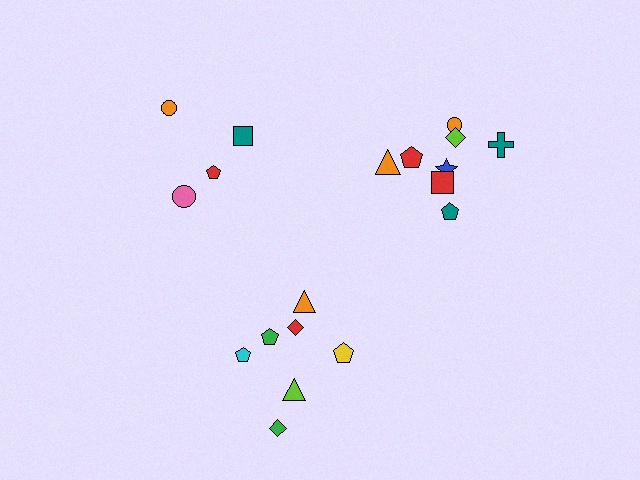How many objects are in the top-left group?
There are 4 objects.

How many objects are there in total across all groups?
There are 19 objects.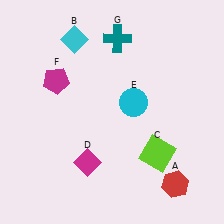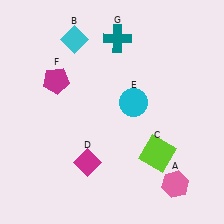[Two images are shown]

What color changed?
The hexagon (A) changed from red in Image 1 to pink in Image 2.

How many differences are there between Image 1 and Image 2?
There is 1 difference between the two images.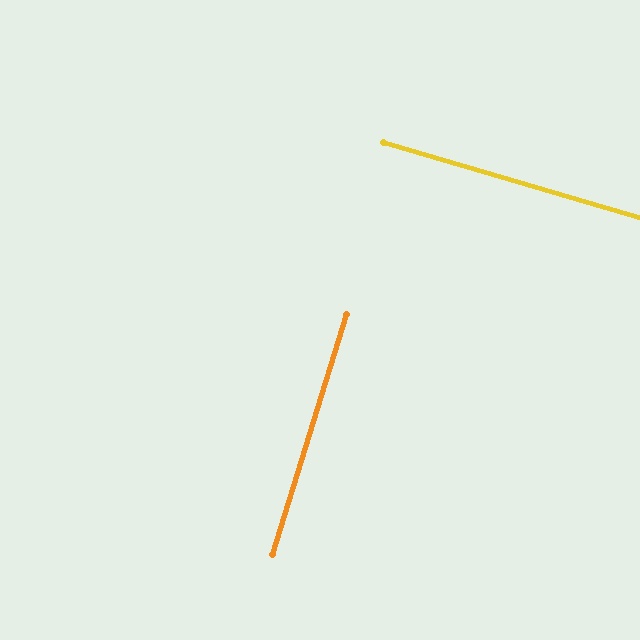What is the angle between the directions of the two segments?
Approximately 89 degrees.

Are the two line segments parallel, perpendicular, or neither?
Perpendicular — they meet at approximately 89°.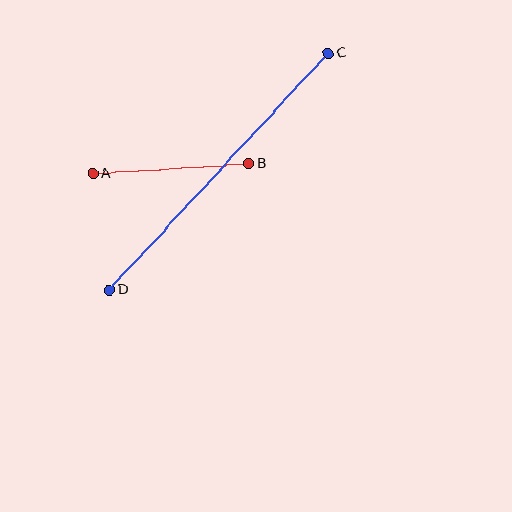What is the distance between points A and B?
The distance is approximately 157 pixels.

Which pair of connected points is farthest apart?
Points C and D are farthest apart.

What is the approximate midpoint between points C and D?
The midpoint is at approximately (219, 171) pixels.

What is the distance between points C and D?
The distance is approximately 322 pixels.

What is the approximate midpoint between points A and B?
The midpoint is at approximately (171, 168) pixels.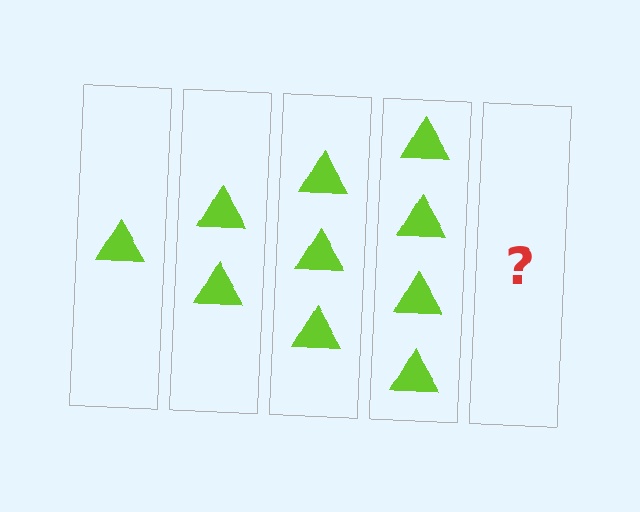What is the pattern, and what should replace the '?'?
The pattern is that each step adds one more triangle. The '?' should be 5 triangles.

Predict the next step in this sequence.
The next step is 5 triangles.